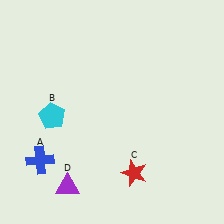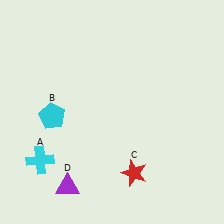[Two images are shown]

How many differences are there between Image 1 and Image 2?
There is 1 difference between the two images.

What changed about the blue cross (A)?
In Image 1, A is blue. In Image 2, it changed to cyan.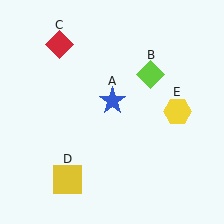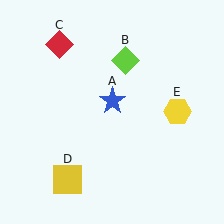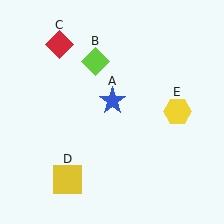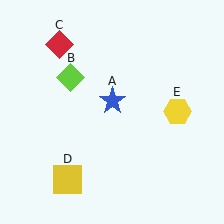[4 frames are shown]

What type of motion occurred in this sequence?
The lime diamond (object B) rotated counterclockwise around the center of the scene.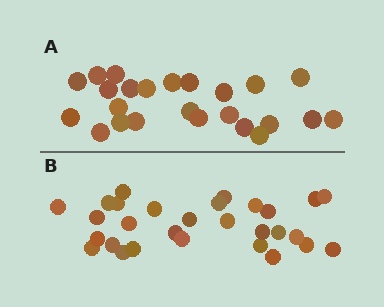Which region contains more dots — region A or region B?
Region B (the bottom region) has more dots.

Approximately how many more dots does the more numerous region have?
Region B has about 5 more dots than region A.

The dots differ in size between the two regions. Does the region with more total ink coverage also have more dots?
No. Region A has more total ink coverage because its dots are larger, but region B actually contains more individual dots. Total area can be misleading — the number of items is what matters here.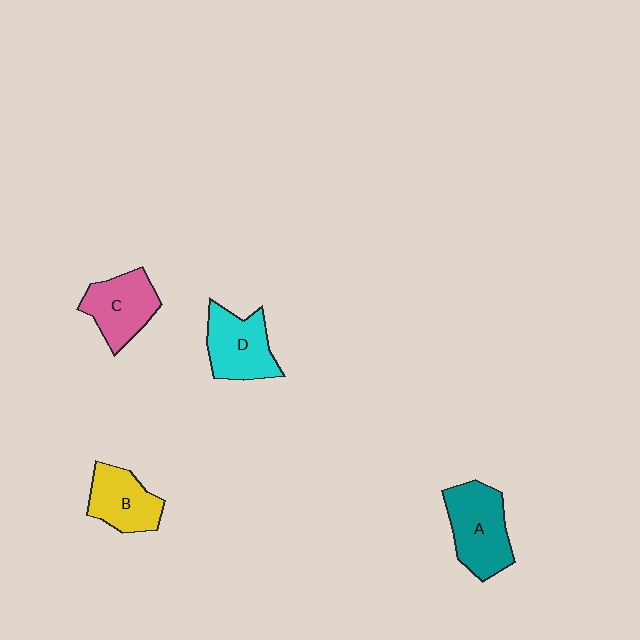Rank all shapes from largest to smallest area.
From largest to smallest: A (teal), D (cyan), C (pink), B (yellow).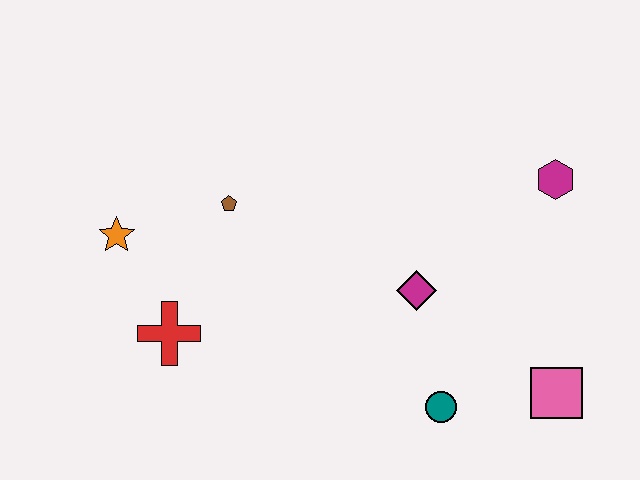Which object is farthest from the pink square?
The orange star is farthest from the pink square.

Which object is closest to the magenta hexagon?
The magenta diamond is closest to the magenta hexagon.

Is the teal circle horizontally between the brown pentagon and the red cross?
No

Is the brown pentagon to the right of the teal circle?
No